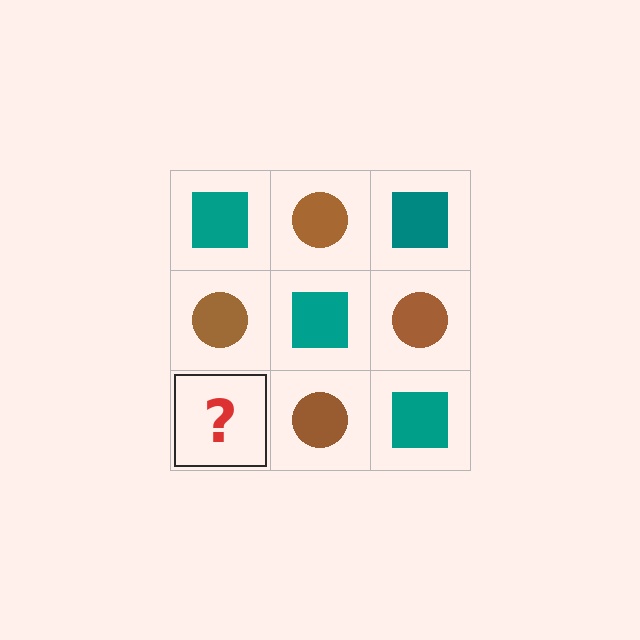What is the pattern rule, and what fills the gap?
The rule is that it alternates teal square and brown circle in a checkerboard pattern. The gap should be filled with a teal square.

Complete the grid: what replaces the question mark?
The question mark should be replaced with a teal square.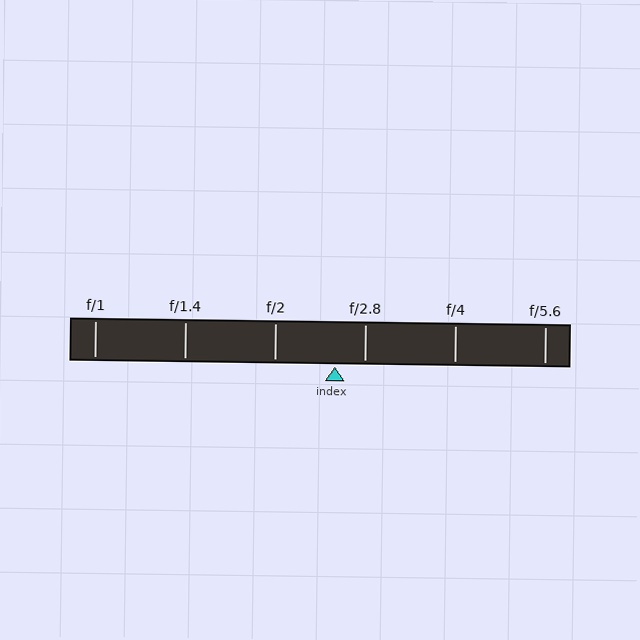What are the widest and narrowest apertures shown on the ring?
The widest aperture shown is f/1 and the narrowest is f/5.6.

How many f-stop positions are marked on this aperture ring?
There are 6 f-stop positions marked.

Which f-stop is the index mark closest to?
The index mark is closest to f/2.8.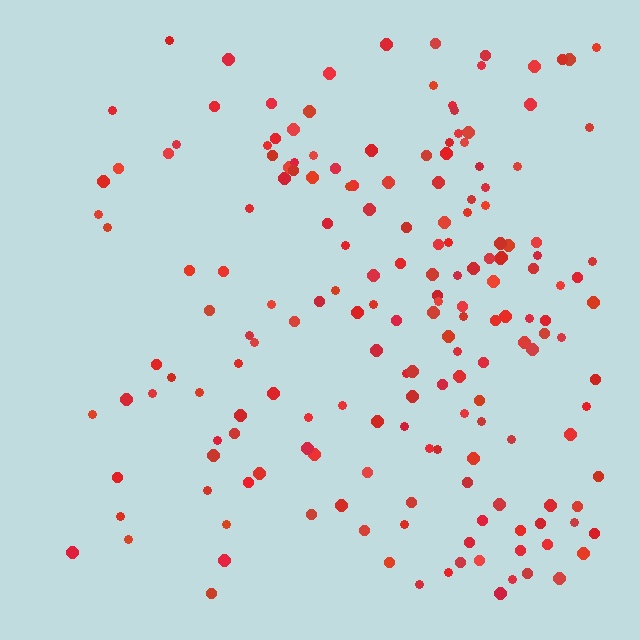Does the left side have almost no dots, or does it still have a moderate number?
Still a moderate number, just noticeably fewer than the right.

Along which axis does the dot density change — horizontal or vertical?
Horizontal.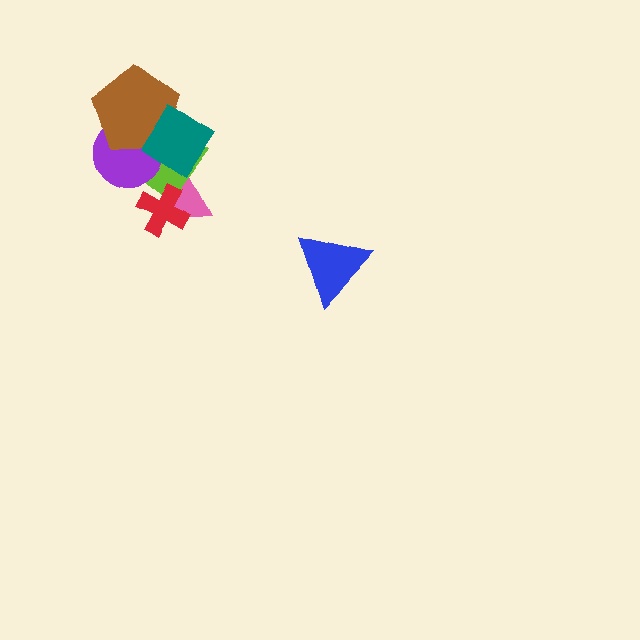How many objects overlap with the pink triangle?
2 objects overlap with the pink triangle.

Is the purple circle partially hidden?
Yes, it is partially covered by another shape.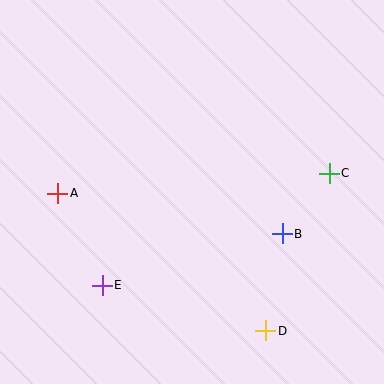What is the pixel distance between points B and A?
The distance between B and A is 228 pixels.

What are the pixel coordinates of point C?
Point C is at (329, 173).